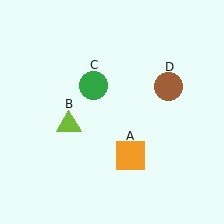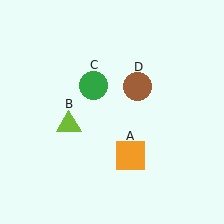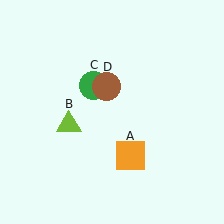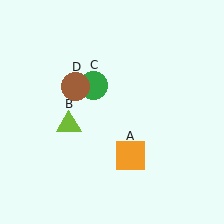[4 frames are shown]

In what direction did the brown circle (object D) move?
The brown circle (object D) moved left.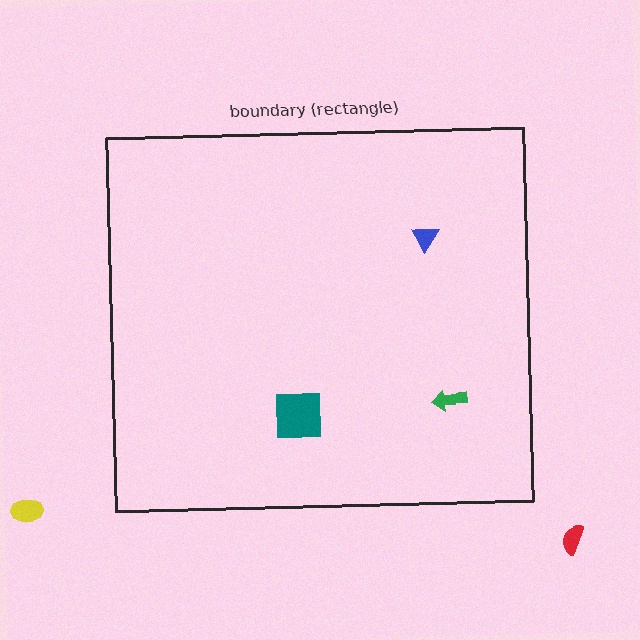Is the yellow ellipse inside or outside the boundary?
Outside.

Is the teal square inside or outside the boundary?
Inside.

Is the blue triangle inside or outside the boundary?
Inside.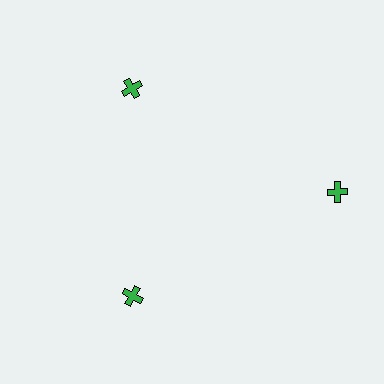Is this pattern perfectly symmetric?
No. The 3 green crosses are arranged in a ring, but one element near the 3 o'clock position is pushed outward from the center, breaking the 3-fold rotational symmetry.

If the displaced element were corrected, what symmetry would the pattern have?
It would have 3-fold rotational symmetry — the pattern would map onto itself every 120 degrees.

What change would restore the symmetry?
The symmetry would be restored by moving it inward, back onto the ring so that all 3 crosses sit at equal angles and equal distance from the center.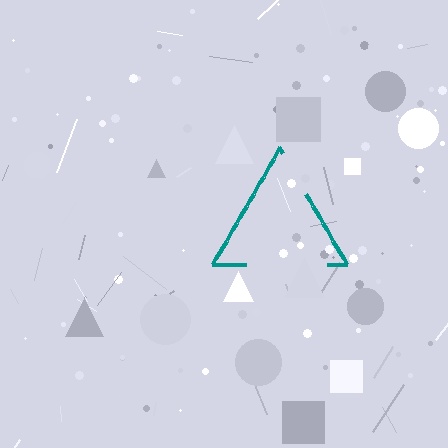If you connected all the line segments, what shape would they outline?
They would outline a triangle.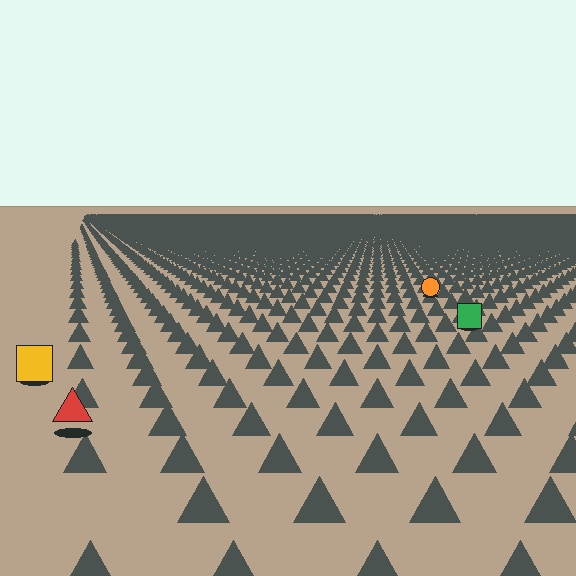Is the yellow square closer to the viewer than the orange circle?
Yes. The yellow square is closer — you can tell from the texture gradient: the ground texture is coarser near it.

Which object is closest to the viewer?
The red triangle is closest. The texture marks near it are larger and more spread out.